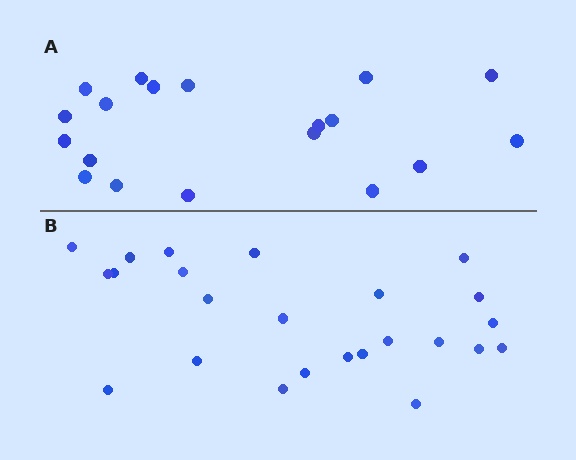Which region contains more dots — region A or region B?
Region B (the bottom region) has more dots.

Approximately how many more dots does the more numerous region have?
Region B has about 5 more dots than region A.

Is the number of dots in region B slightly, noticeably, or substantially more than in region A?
Region B has noticeably more, but not dramatically so. The ratio is roughly 1.3 to 1.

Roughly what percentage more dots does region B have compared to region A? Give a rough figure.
About 25% more.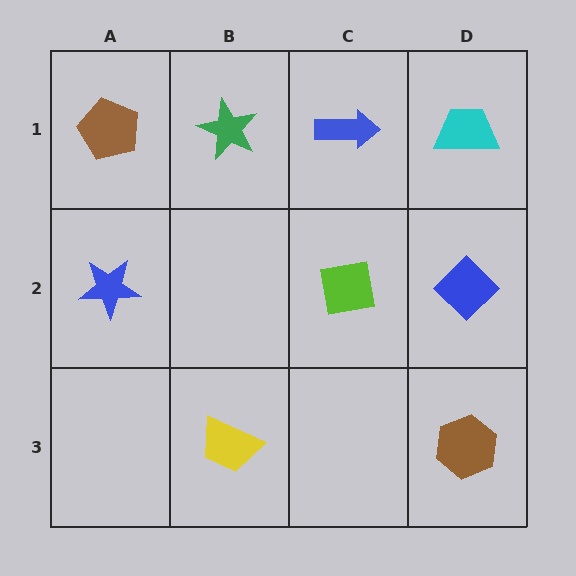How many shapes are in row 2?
3 shapes.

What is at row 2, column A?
A blue star.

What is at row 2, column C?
A lime square.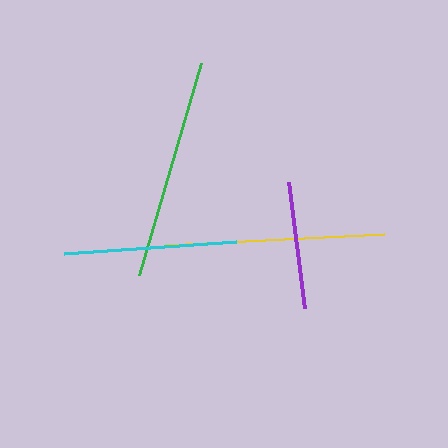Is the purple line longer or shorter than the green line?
The green line is longer than the purple line.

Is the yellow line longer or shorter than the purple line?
The yellow line is longer than the purple line.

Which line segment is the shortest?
The purple line is the shortest at approximately 128 pixels.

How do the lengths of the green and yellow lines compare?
The green and yellow lines are approximately the same length.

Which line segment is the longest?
The green line is the longest at approximately 221 pixels.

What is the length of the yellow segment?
The yellow segment is approximately 219 pixels long.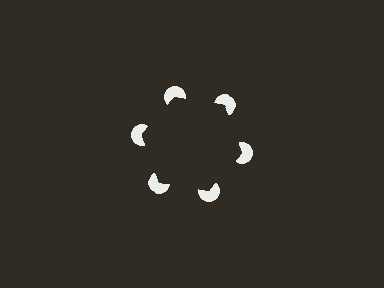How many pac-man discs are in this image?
There are 6 — one at each vertex of the illusory hexagon.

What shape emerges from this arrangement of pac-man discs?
An illusory hexagon — its edges are inferred from the aligned wedge cuts in the pac-man discs, not physically drawn.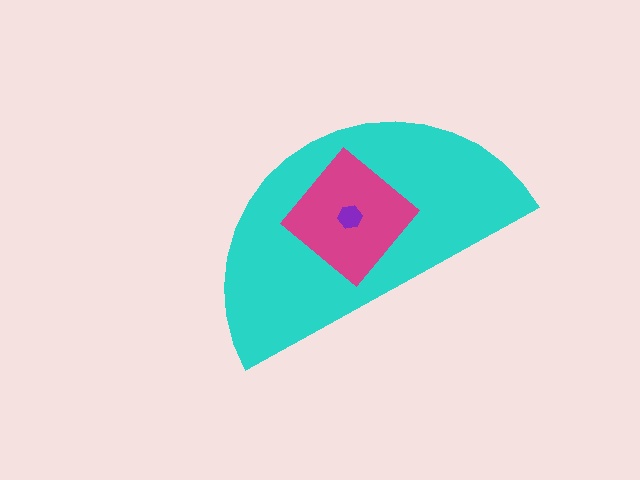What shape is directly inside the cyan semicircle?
The magenta diamond.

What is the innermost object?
The purple hexagon.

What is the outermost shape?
The cyan semicircle.